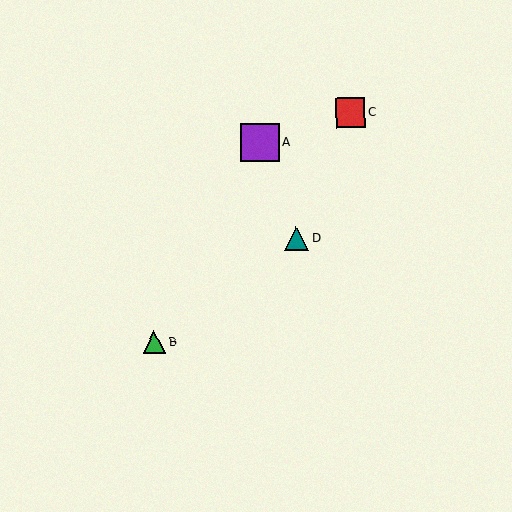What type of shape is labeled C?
Shape C is a red square.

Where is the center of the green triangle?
The center of the green triangle is at (154, 342).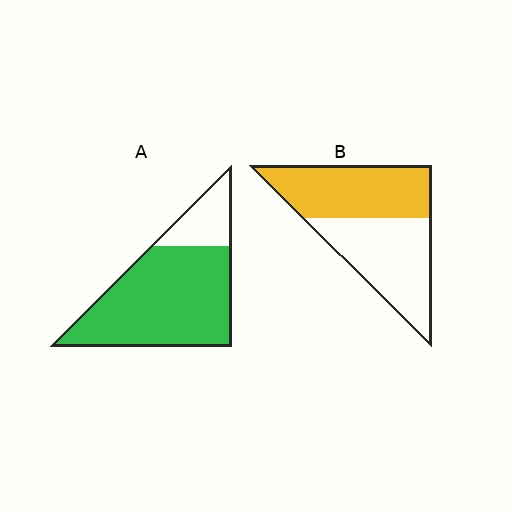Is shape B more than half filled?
Roughly half.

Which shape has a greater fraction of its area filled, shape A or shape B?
Shape A.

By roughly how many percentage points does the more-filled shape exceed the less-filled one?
By roughly 30 percentage points (A over B).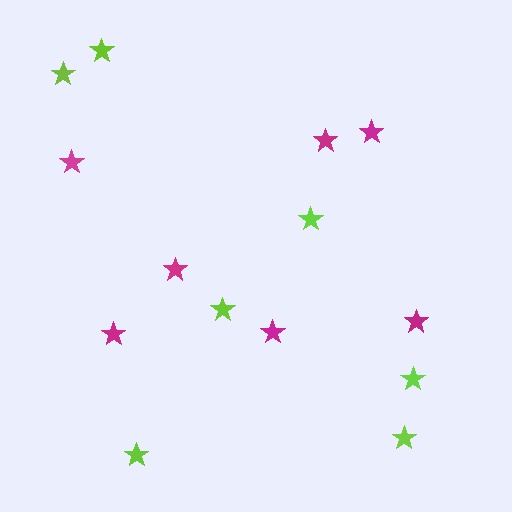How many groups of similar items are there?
There are 2 groups: one group of lime stars (7) and one group of magenta stars (7).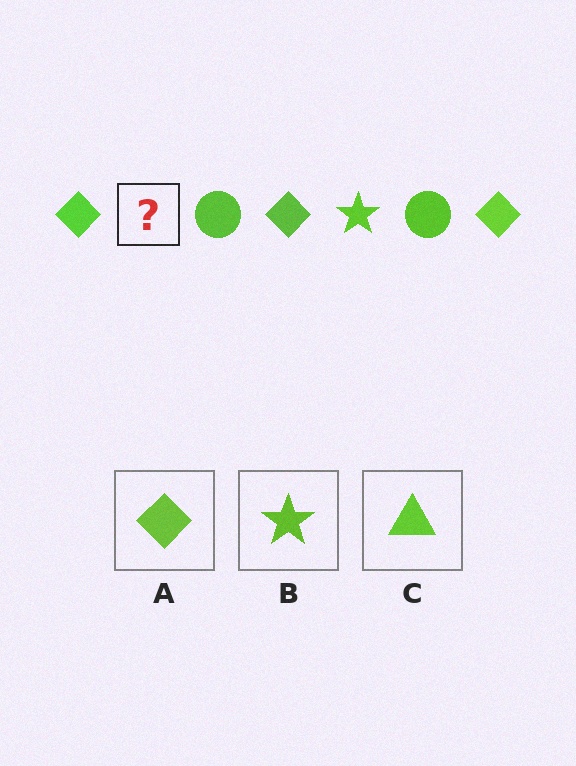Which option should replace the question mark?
Option B.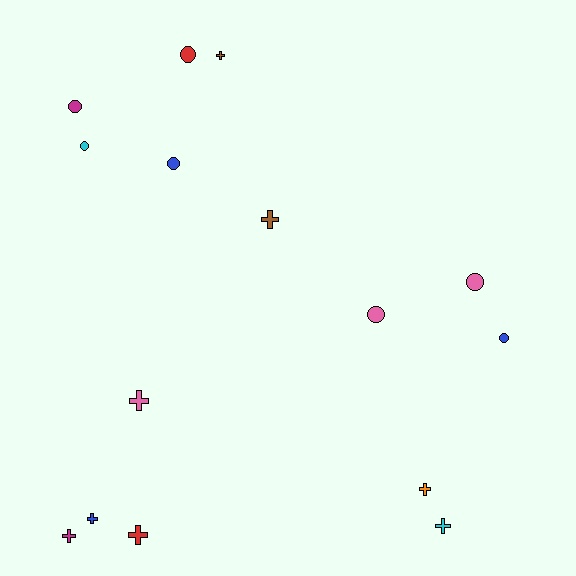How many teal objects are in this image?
There are no teal objects.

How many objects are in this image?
There are 15 objects.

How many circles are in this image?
There are 7 circles.